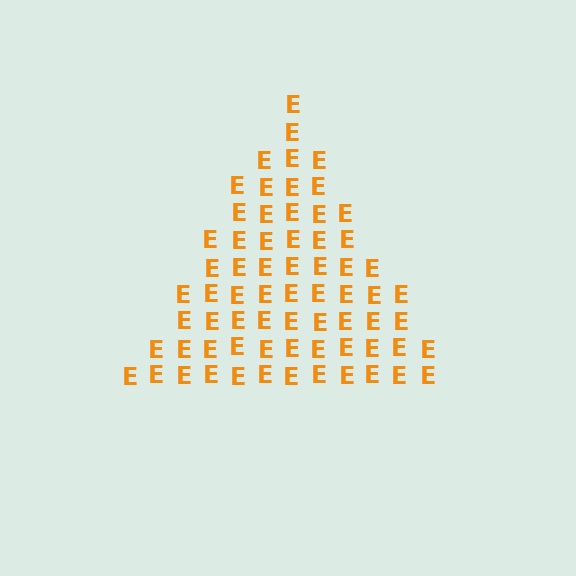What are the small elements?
The small elements are letter E's.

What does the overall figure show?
The overall figure shows a triangle.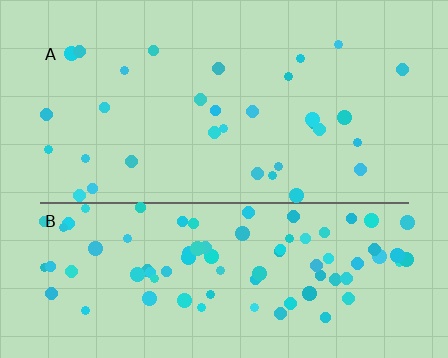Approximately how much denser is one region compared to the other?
Approximately 2.7× — region B over region A.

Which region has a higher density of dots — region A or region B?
B (the bottom).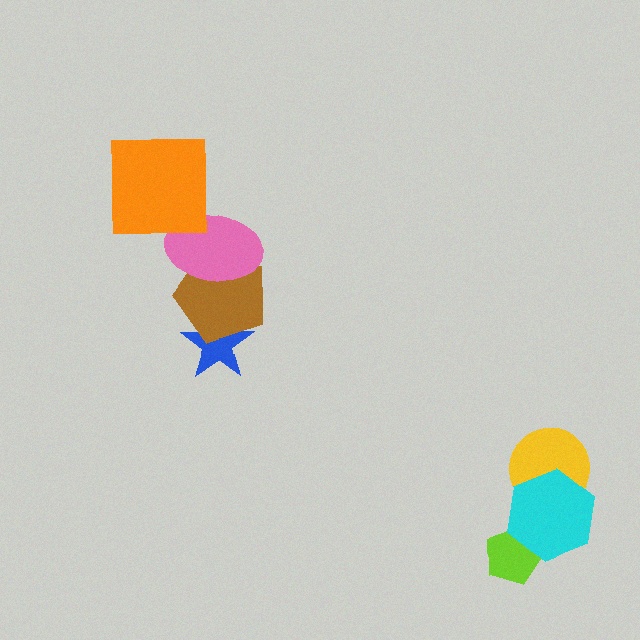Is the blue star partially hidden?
Yes, it is partially covered by another shape.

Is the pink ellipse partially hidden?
Yes, it is partially covered by another shape.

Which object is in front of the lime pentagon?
The cyan hexagon is in front of the lime pentagon.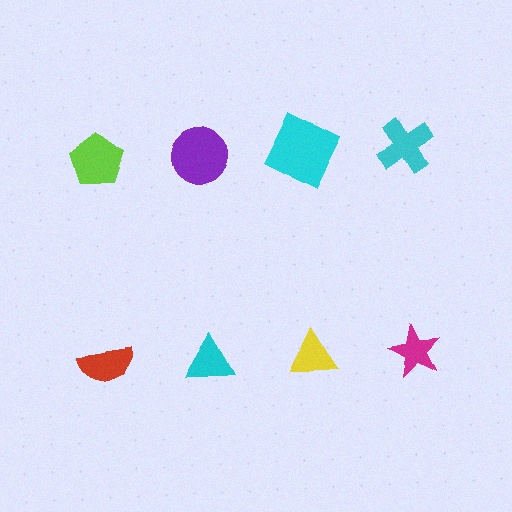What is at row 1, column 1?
A lime pentagon.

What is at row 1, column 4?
A cyan cross.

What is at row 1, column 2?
A purple circle.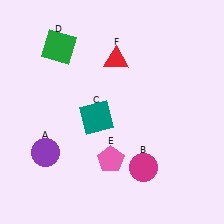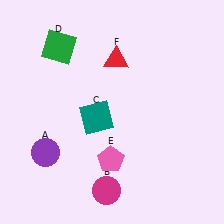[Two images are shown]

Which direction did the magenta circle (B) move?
The magenta circle (B) moved left.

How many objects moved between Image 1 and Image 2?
1 object moved between the two images.